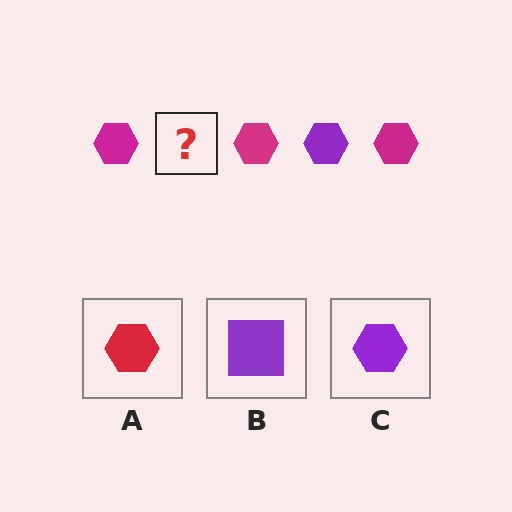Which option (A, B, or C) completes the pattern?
C.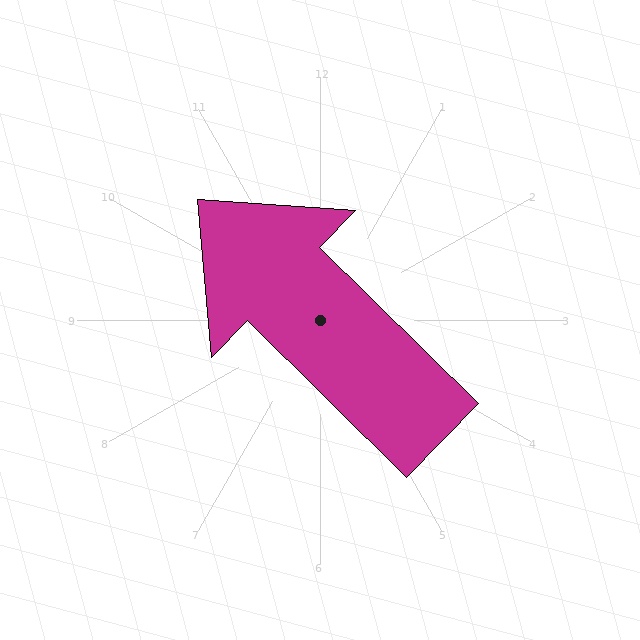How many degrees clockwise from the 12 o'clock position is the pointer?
Approximately 314 degrees.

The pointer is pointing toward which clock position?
Roughly 10 o'clock.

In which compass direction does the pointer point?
Northwest.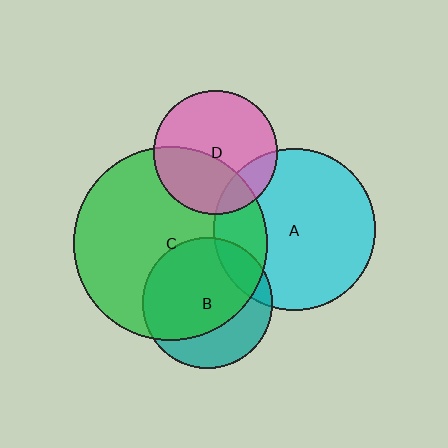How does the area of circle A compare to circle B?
Approximately 1.5 times.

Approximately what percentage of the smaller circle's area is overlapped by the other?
Approximately 15%.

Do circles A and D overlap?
Yes.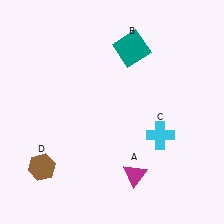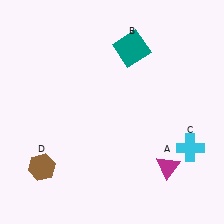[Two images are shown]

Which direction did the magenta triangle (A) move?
The magenta triangle (A) moved right.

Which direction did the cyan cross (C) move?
The cyan cross (C) moved right.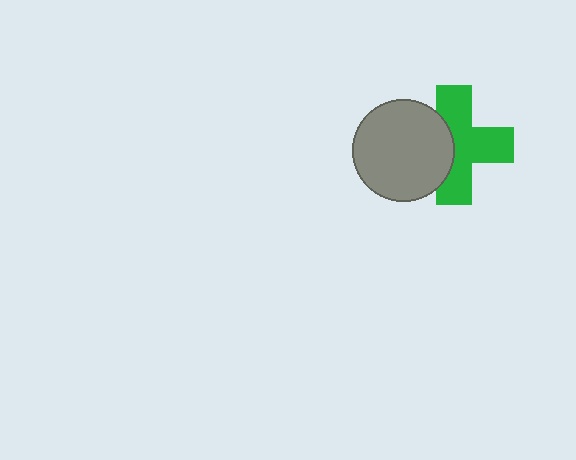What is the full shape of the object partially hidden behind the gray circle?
The partially hidden object is a green cross.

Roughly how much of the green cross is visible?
About half of it is visible (roughly 65%).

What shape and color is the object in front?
The object in front is a gray circle.